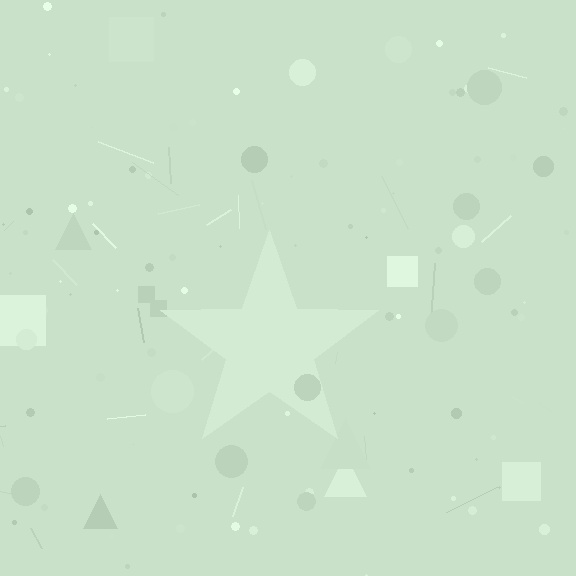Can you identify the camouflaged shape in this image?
The camouflaged shape is a star.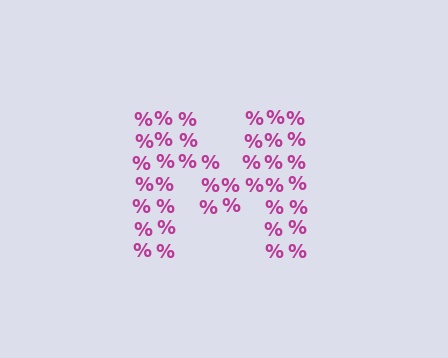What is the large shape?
The large shape is the letter M.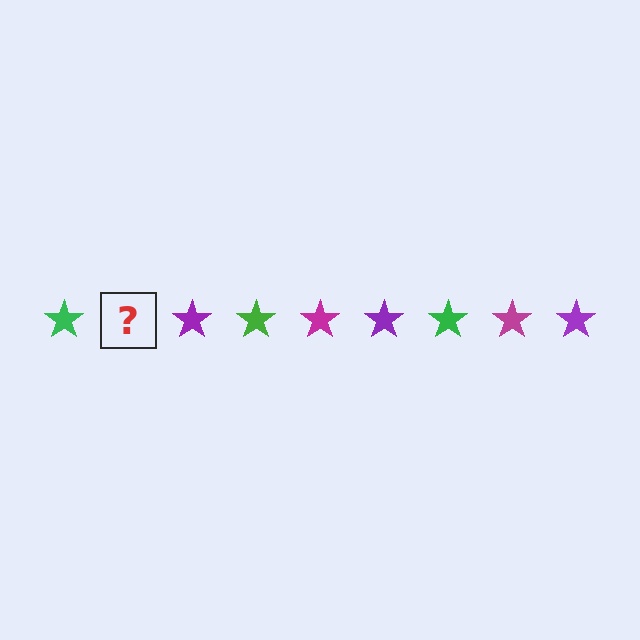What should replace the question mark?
The question mark should be replaced with a magenta star.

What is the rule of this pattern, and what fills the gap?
The rule is that the pattern cycles through green, magenta, purple stars. The gap should be filled with a magenta star.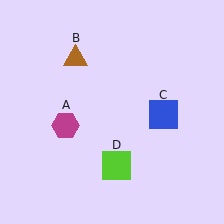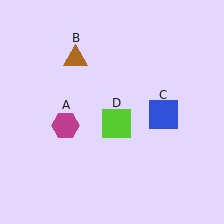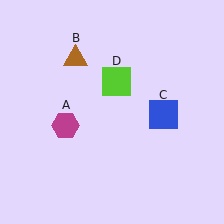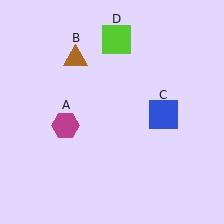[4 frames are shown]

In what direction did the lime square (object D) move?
The lime square (object D) moved up.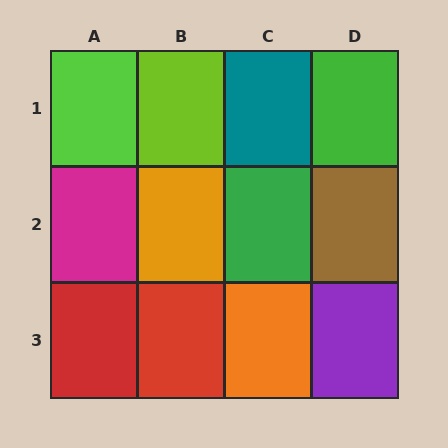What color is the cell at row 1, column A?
Lime.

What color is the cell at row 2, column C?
Green.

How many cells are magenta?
1 cell is magenta.